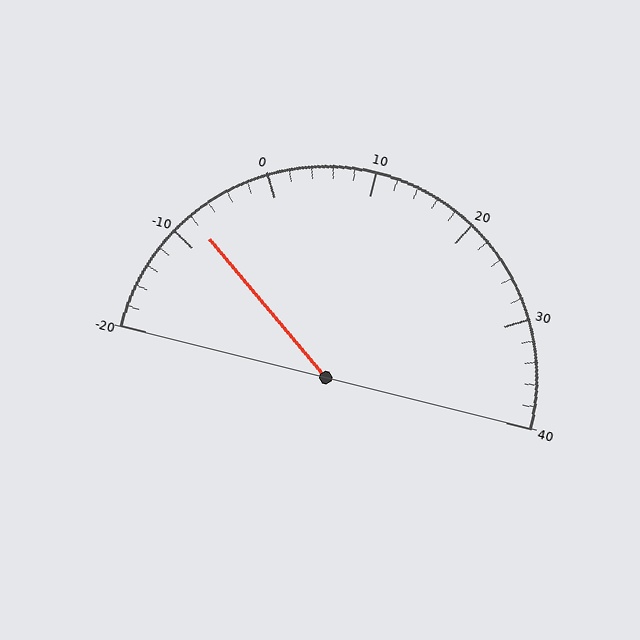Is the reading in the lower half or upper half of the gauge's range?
The reading is in the lower half of the range (-20 to 40).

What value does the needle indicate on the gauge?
The needle indicates approximately -8.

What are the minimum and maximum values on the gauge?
The gauge ranges from -20 to 40.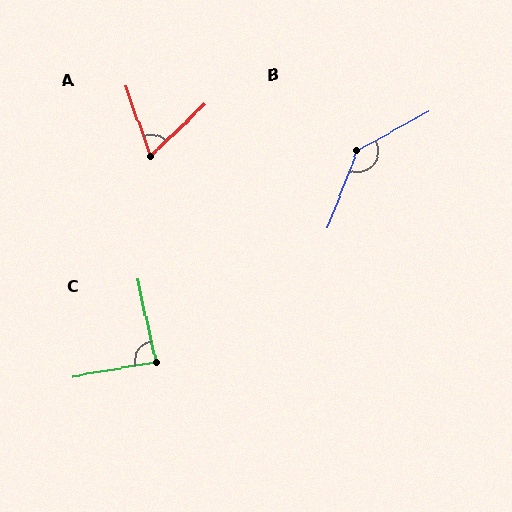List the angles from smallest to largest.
A (67°), C (87°), B (140°).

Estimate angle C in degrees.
Approximately 87 degrees.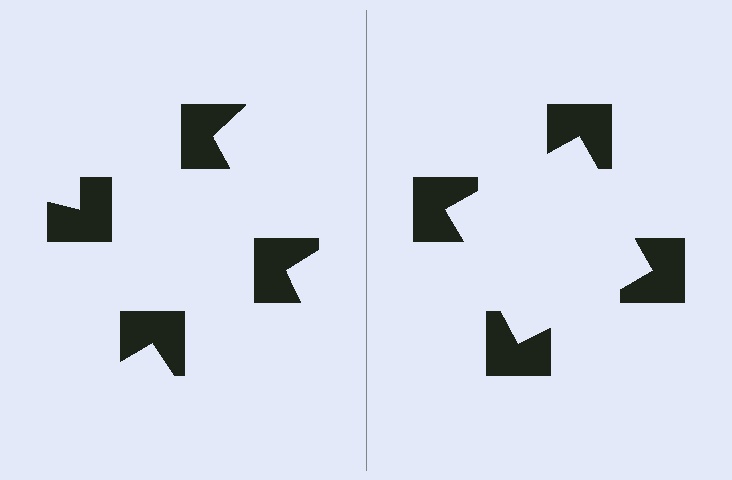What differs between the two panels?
The notched squares are positioned identically on both sides; only the wedge orientations differ. On the right they align to a square; on the left they are misaligned.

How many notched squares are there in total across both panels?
8 — 4 on each side.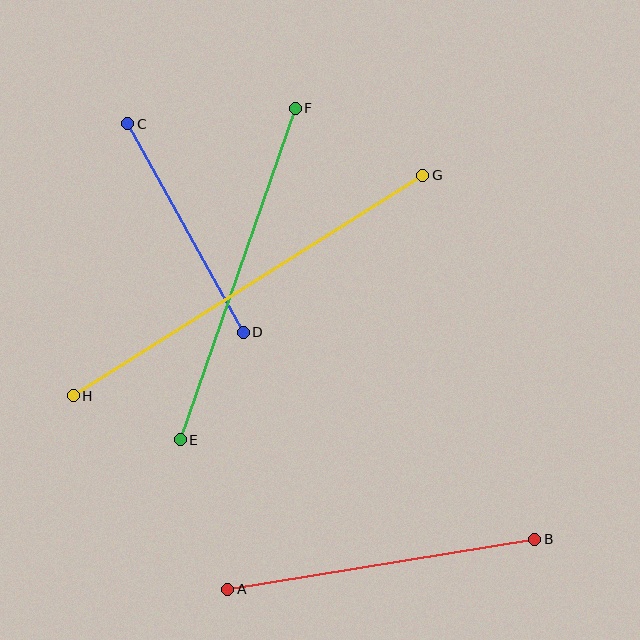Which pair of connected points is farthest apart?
Points G and H are farthest apart.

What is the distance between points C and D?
The distance is approximately 238 pixels.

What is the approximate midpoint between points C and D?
The midpoint is at approximately (185, 228) pixels.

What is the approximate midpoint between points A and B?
The midpoint is at approximately (381, 564) pixels.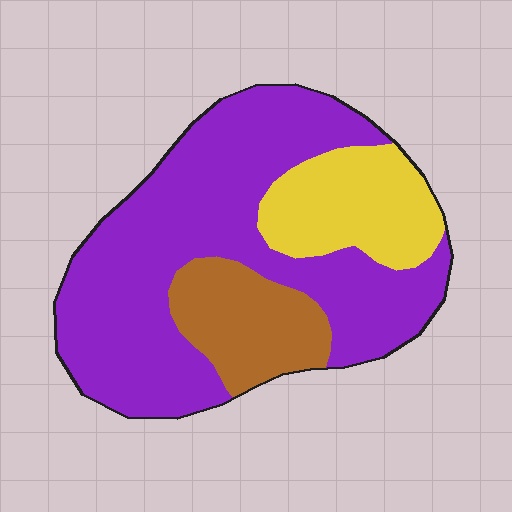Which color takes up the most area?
Purple, at roughly 65%.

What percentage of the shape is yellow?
Yellow takes up about one fifth (1/5) of the shape.